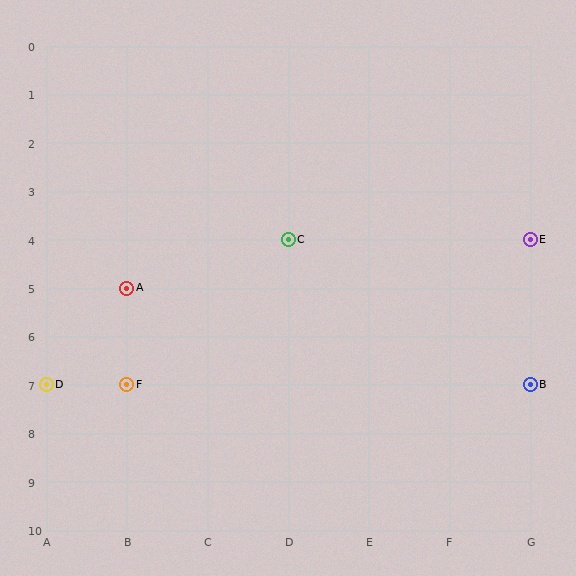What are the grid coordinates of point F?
Point F is at grid coordinates (B, 7).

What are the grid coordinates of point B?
Point B is at grid coordinates (G, 7).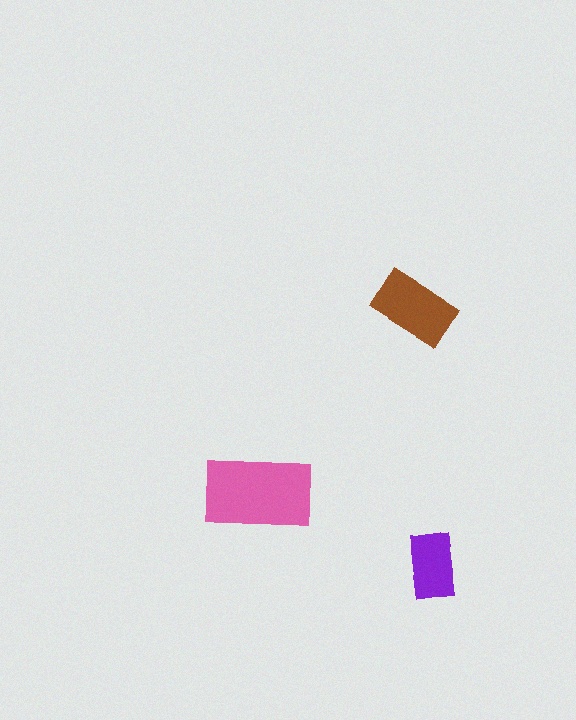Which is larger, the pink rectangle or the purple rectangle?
The pink one.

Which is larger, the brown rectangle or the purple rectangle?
The brown one.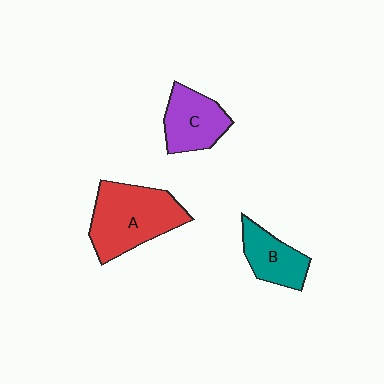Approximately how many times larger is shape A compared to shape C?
Approximately 1.6 times.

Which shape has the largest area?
Shape A (red).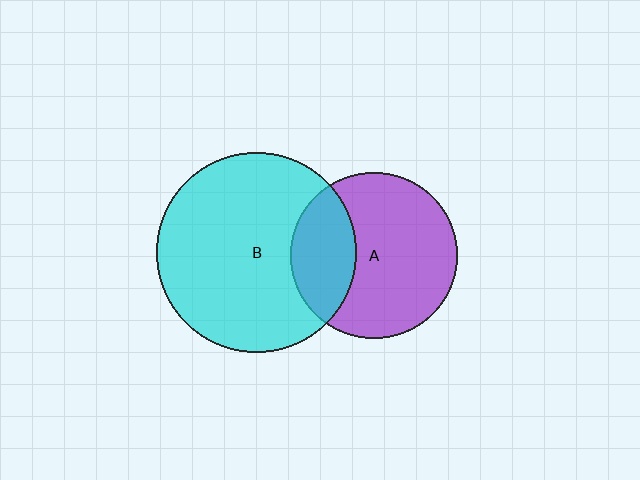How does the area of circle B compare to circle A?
Approximately 1.5 times.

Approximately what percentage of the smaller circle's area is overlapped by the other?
Approximately 30%.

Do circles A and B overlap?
Yes.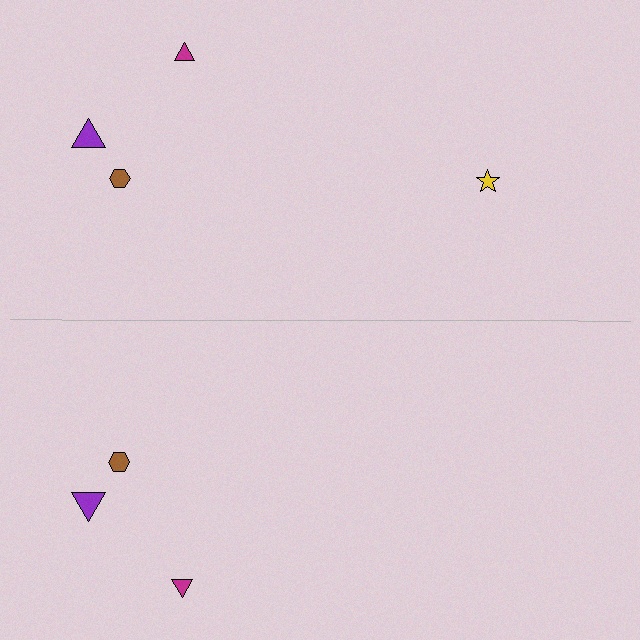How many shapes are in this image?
There are 7 shapes in this image.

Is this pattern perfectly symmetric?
No, the pattern is not perfectly symmetric. A yellow star is missing from the bottom side.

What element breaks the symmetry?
A yellow star is missing from the bottom side.